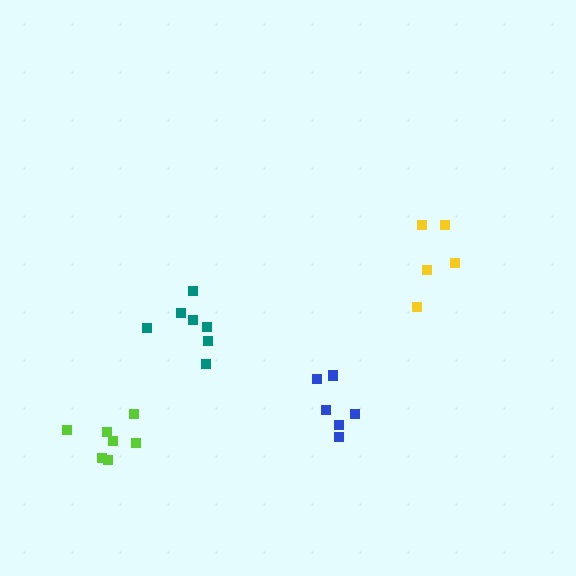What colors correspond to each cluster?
The clusters are colored: teal, yellow, lime, blue.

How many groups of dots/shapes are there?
There are 4 groups.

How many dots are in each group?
Group 1: 7 dots, Group 2: 5 dots, Group 3: 7 dots, Group 4: 7 dots (26 total).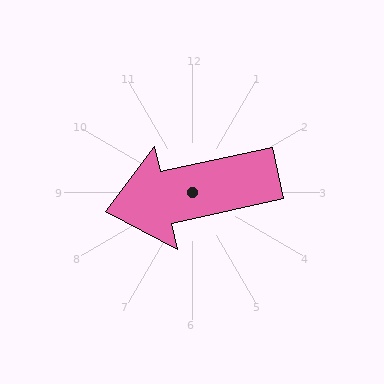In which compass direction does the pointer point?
West.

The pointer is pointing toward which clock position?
Roughly 9 o'clock.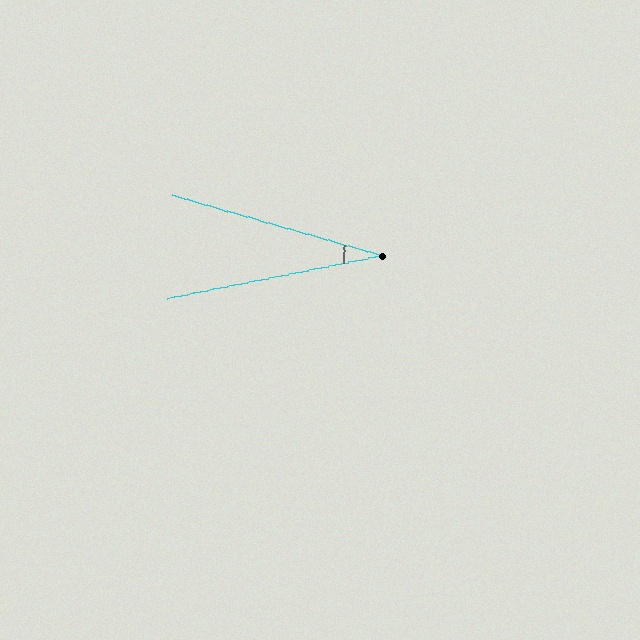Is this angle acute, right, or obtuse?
It is acute.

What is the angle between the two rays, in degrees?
Approximately 27 degrees.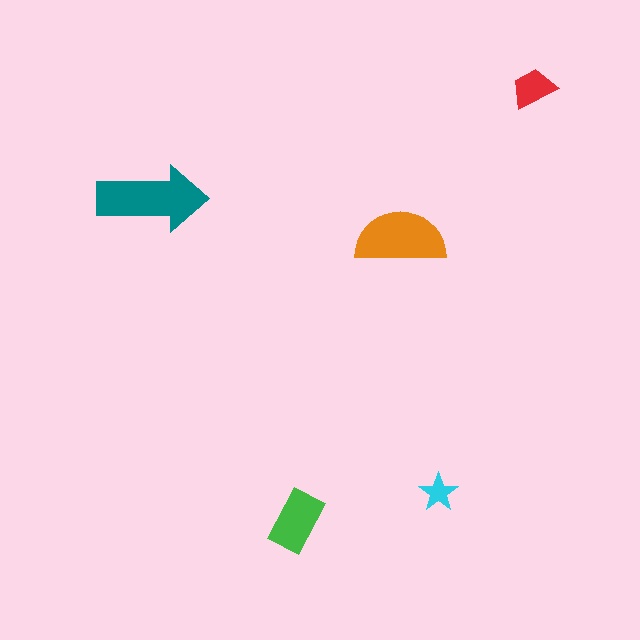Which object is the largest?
The teal arrow.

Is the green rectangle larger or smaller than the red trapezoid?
Larger.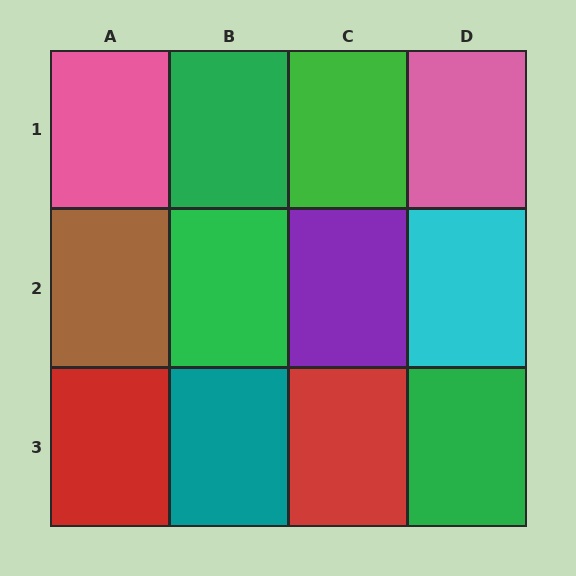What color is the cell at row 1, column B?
Green.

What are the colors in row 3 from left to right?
Red, teal, red, green.